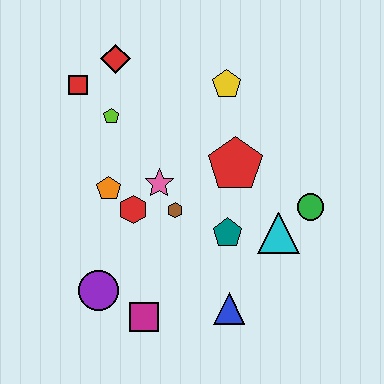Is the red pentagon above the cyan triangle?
Yes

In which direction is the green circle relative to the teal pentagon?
The green circle is to the right of the teal pentagon.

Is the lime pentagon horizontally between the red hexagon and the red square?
Yes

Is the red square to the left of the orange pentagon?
Yes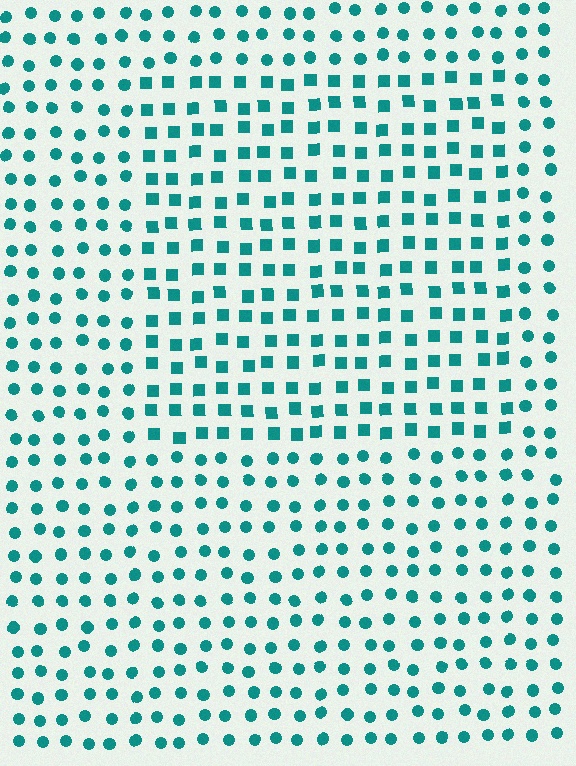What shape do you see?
I see a rectangle.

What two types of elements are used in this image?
The image uses squares inside the rectangle region and circles outside it.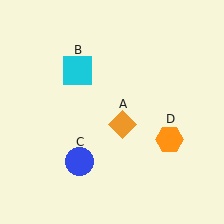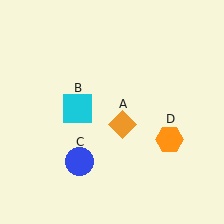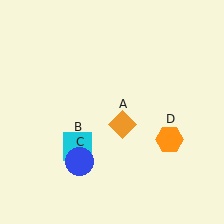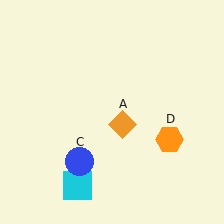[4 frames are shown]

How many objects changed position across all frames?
1 object changed position: cyan square (object B).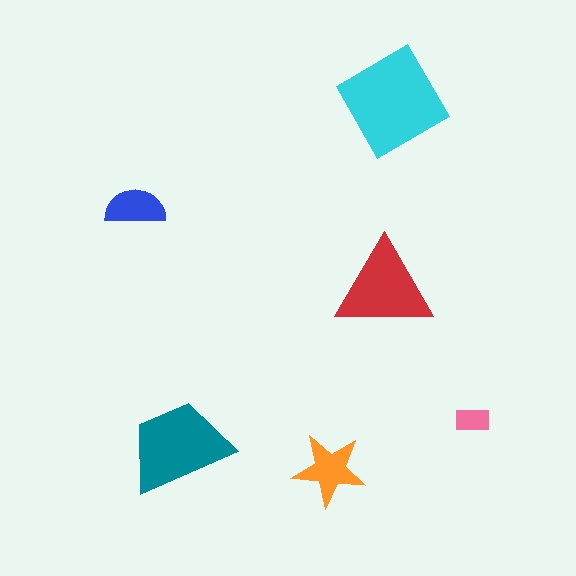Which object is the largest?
The cyan diamond.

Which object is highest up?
The cyan diamond is topmost.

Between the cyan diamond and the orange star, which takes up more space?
The cyan diamond.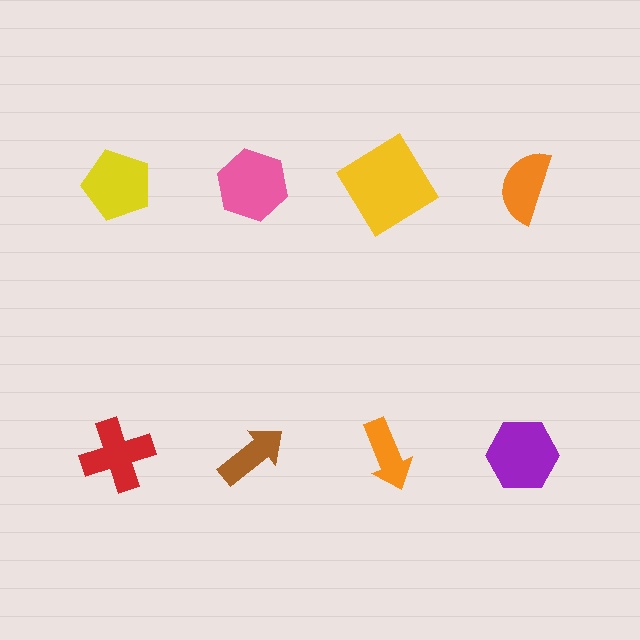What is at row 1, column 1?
A yellow pentagon.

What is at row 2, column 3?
An orange arrow.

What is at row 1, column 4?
An orange semicircle.